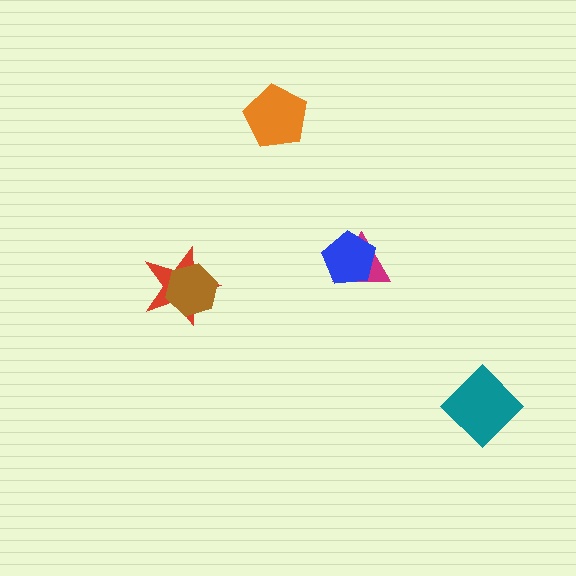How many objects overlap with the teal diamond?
0 objects overlap with the teal diamond.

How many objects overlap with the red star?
1 object overlaps with the red star.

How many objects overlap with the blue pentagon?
1 object overlaps with the blue pentagon.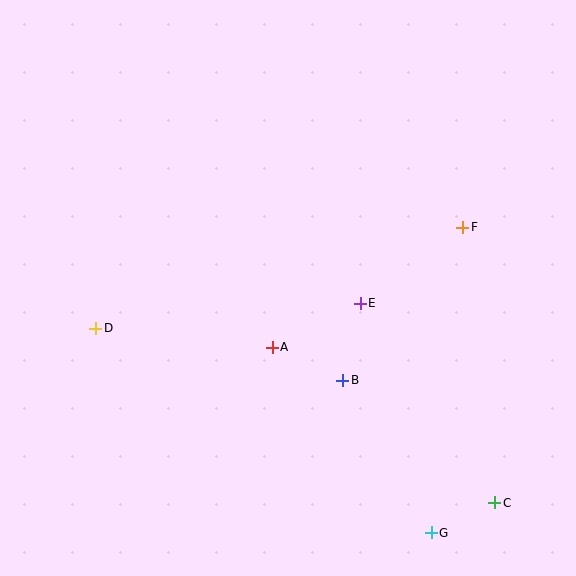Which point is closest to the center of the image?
Point A at (272, 347) is closest to the center.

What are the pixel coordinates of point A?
Point A is at (272, 347).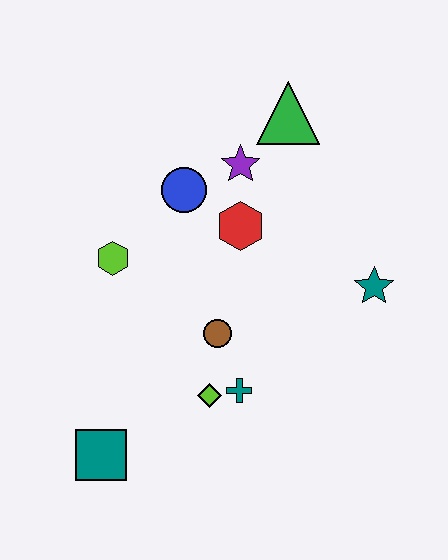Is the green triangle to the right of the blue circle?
Yes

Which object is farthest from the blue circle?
The teal square is farthest from the blue circle.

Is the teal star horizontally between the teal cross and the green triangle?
No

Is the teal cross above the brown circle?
No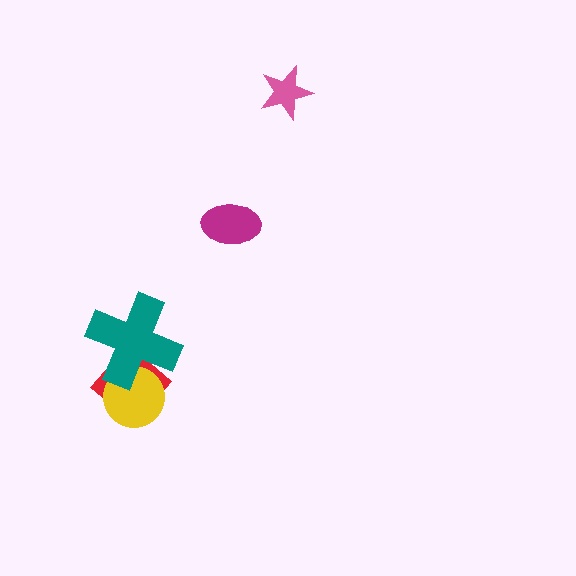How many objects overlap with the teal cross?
2 objects overlap with the teal cross.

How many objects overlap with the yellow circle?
2 objects overlap with the yellow circle.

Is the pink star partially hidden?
No, no other shape covers it.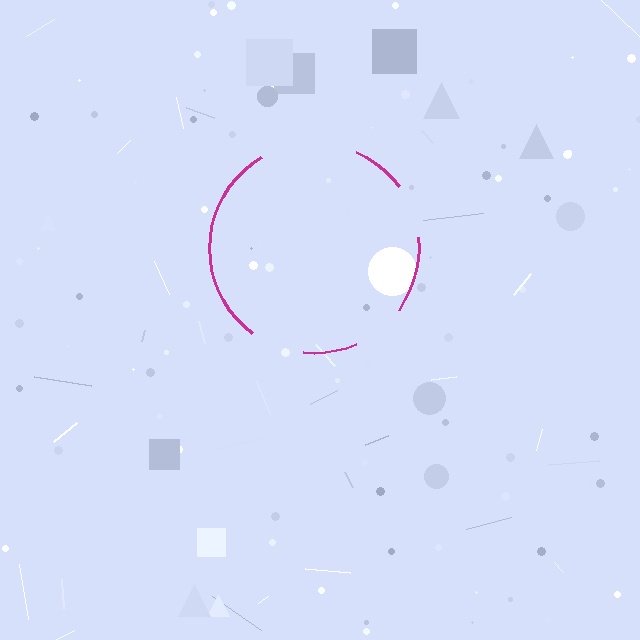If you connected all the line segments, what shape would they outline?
They would outline a circle.